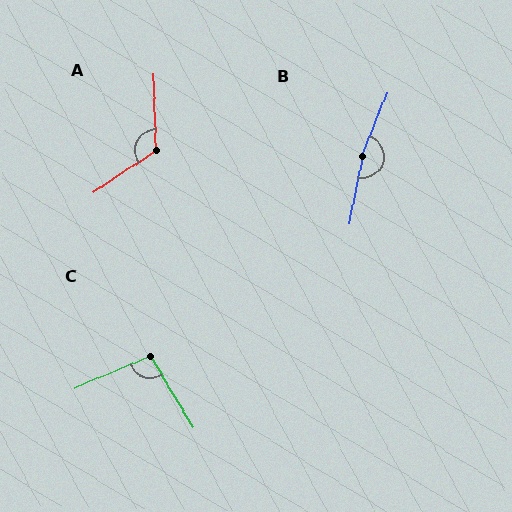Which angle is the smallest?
C, at approximately 98 degrees.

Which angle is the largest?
B, at approximately 170 degrees.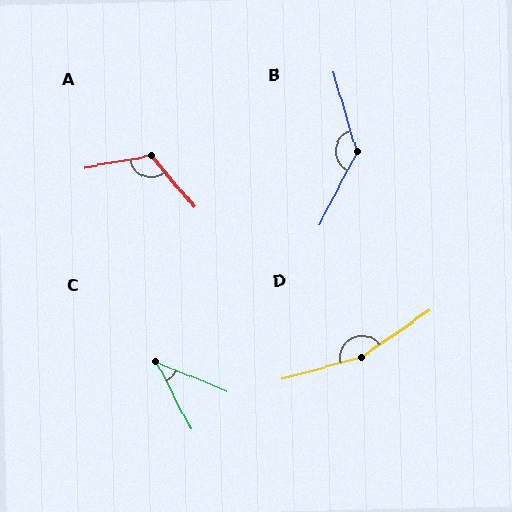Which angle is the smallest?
C, at approximately 41 degrees.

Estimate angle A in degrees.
Approximately 120 degrees.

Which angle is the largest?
D, at approximately 161 degrees.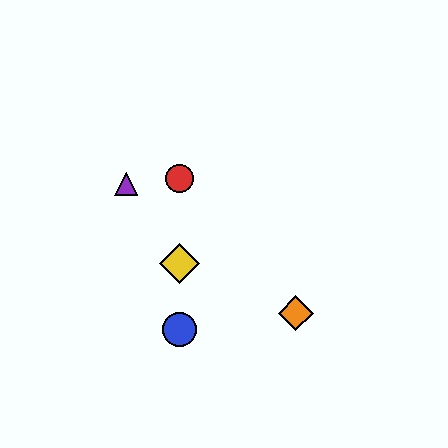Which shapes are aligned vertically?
The red circle, the blue circle, the green diamond, the yellow diamond are aligned vertically.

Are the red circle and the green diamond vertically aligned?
Yes, both are at x≈179.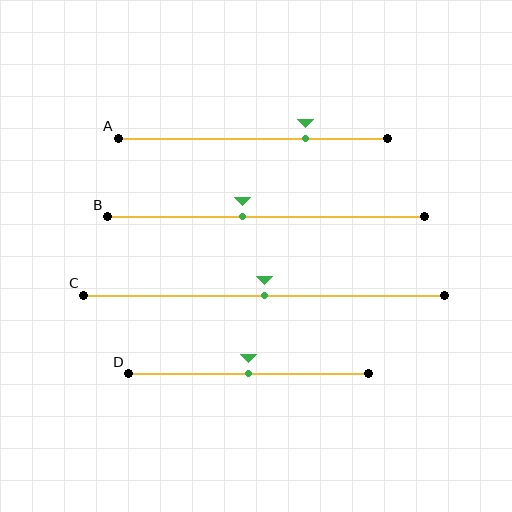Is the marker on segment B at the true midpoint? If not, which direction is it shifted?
No, the marker on segment B is shifted to the left by about 8% of the segment length.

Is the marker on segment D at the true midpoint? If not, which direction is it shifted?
Yes, the marker on segment D is at the true midpoint.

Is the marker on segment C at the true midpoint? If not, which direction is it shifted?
Yes, the marker on segment C is at the true midpoint.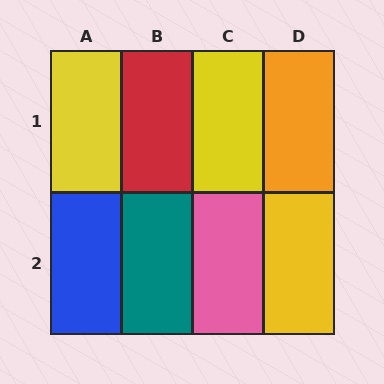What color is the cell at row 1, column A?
Yellow.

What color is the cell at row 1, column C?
Yellow.